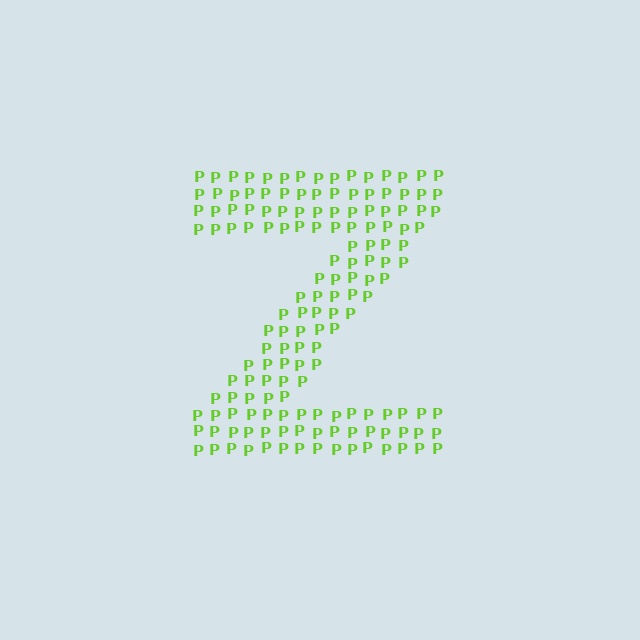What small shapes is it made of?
It is made of small letter P's.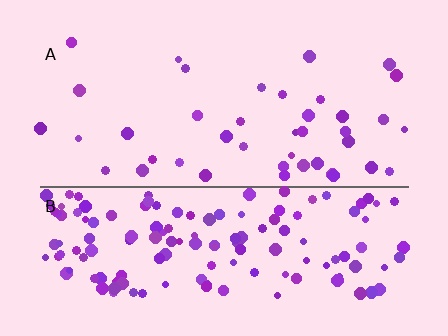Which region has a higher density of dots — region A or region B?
B (the bottom).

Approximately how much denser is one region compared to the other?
Approximately 3.6× — region B over region A.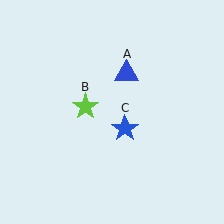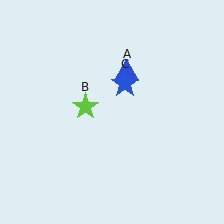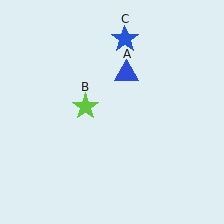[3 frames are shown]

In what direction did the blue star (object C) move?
The blue star (object C) moved up.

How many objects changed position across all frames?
1 object changed position: blue star (object C).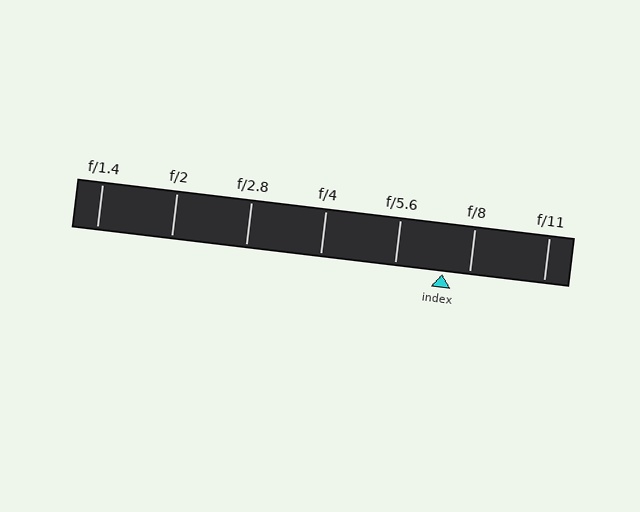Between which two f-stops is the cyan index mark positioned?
The index mark is between f/5.6 and f/8.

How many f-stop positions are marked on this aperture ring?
There are 7 f-stop positions marked.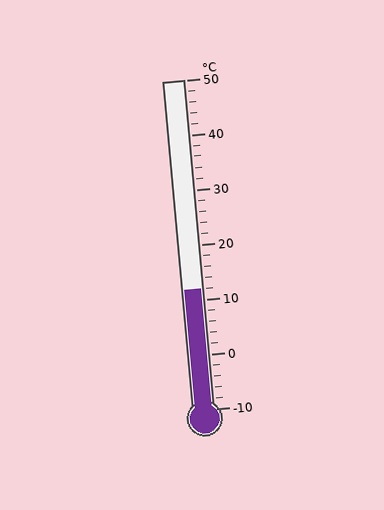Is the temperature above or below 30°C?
The temperature is below 30°C.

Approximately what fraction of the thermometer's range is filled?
The thermometer is filled to approximately 35% of its range.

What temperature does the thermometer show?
The thermometer shows approximately 12°C.